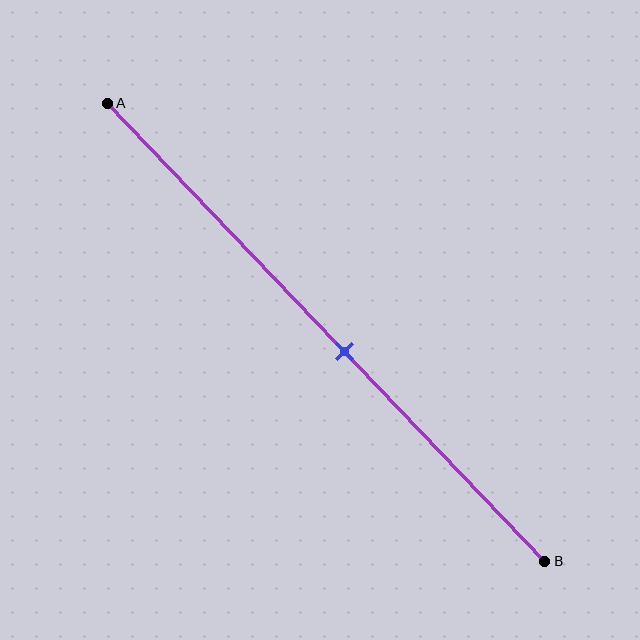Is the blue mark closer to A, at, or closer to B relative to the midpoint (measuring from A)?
The blue mark is closer to point B than the midpoint of segment AB.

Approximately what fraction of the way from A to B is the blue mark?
The blue mark is approximately 55% of the way from A to B.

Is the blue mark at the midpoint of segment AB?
No, the mark is at about 55% from A, not at the 50% midpoint.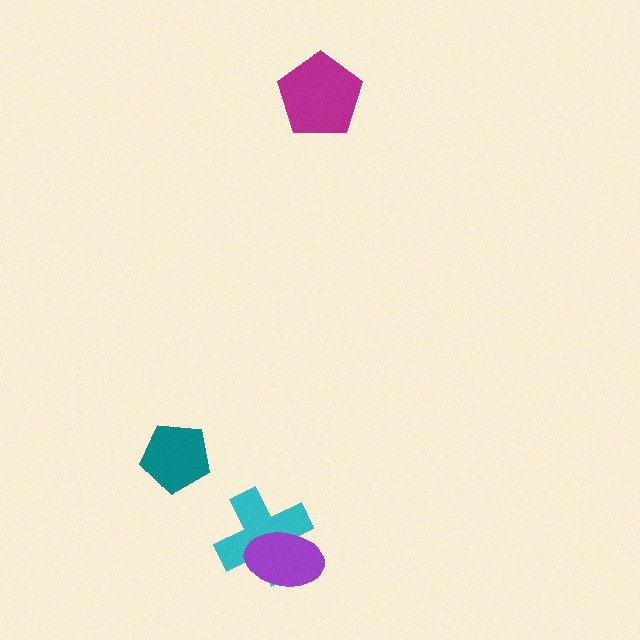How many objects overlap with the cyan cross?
1 object overlaps with the cyan cross.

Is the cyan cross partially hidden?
Yes, it is partially covered by another shape.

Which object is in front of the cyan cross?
The purple ellipse is in front of the cyan cross.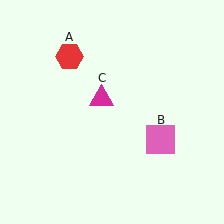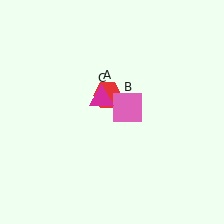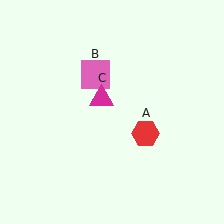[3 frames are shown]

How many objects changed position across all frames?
2 objects changed position: red hexagon (object A), pink square (object B).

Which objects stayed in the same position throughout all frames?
Magenta triangle (object C) remained stationary.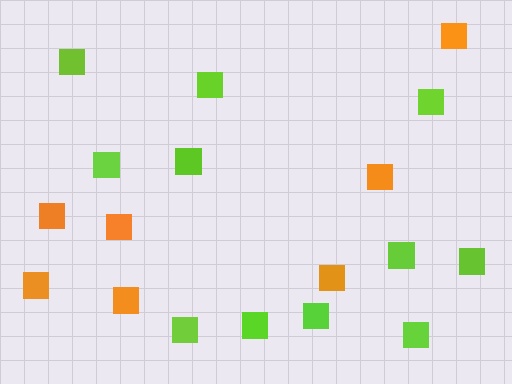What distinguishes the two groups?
There are 2 groups: one group of lime squares (11) and one group of orange squares (7).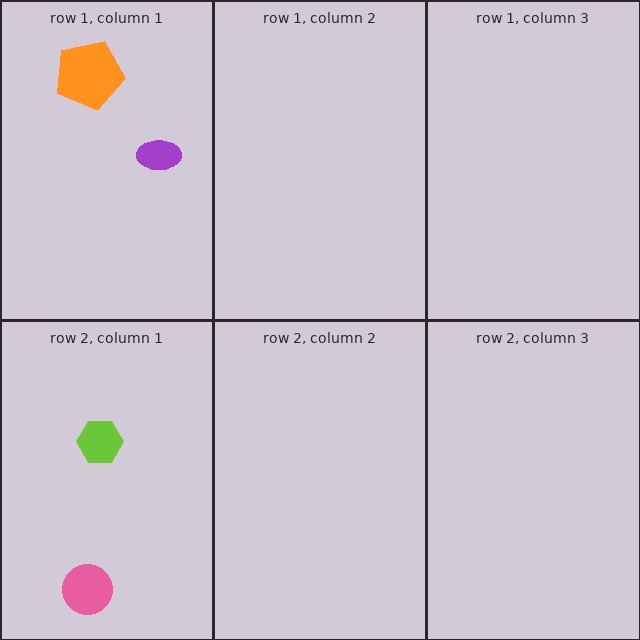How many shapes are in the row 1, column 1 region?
2.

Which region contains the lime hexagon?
The row 2, column 1 region.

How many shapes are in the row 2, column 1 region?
2.